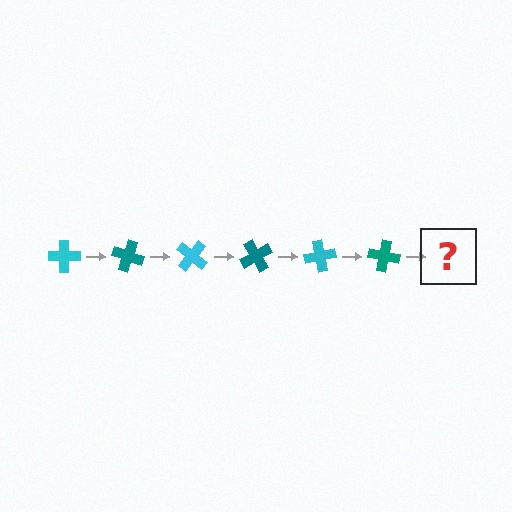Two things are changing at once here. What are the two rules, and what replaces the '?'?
The two rules are that it rotates 20 degrees each step and the color cycles through cyan and teal. The '?' should be a cyan cross, rotated 120 degrees from the start.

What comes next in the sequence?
The next element should be a cyan cross, rotated 120 degrees from the start.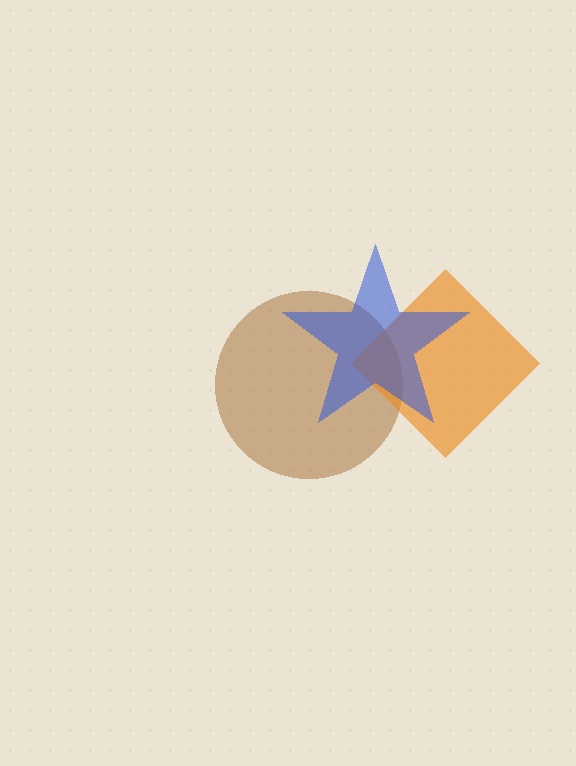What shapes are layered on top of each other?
The layered shapes are: a brown circle, an orange diamond, a blue star.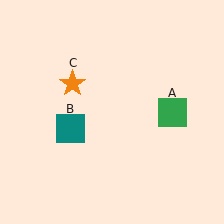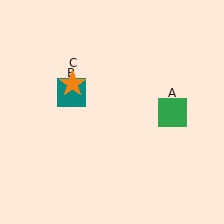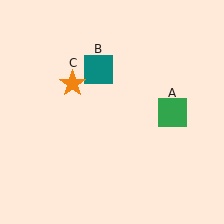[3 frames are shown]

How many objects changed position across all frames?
1 object changed position: teal square (object B).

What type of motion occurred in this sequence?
The teal square (object B) rotated clockwise around the center of the scene.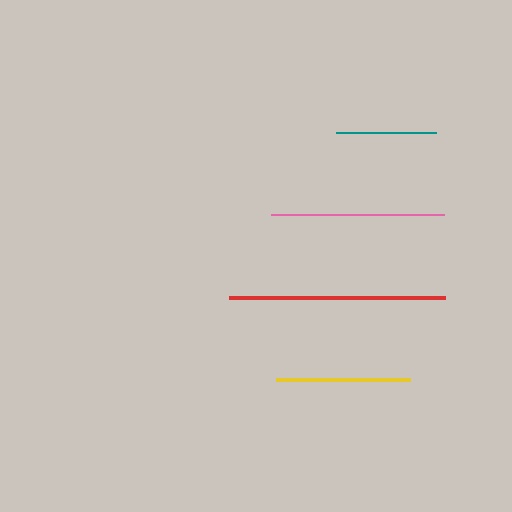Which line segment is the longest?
The red line is the longest at approximately 215 pixels.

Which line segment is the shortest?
The teal line is the shortest at approximately 100 pixels.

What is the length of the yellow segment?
The yellow segment is approximately 134 pixels long.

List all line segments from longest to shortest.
From longest to shortest: red, pink, yellow, teal.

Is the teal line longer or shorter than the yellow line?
The yellow line is longer than the teal line.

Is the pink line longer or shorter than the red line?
The red line is longer than the pink line.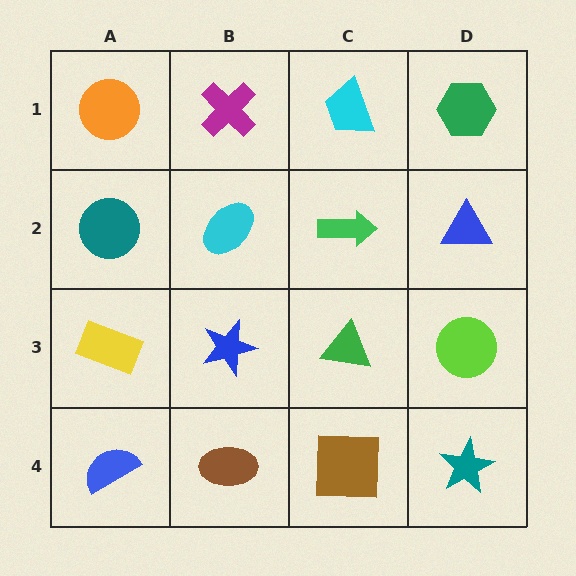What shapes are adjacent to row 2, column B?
A magenta cross (row 1, column B), a blue star (row 3, column B), a teal circle (row 2, column A), a green arrow (row 2, column C).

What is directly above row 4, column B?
A blue star.